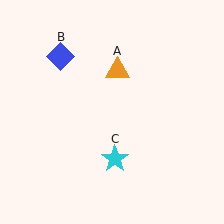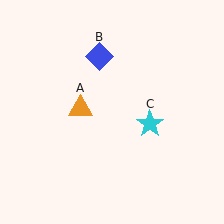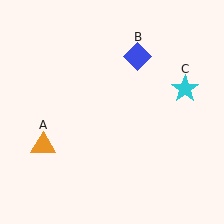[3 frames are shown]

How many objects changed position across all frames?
3 objects changed position: orange triangle (object A), blue diamond (object B), cyan star (object C).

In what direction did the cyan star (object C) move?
The cyan star (object C) moved up and to the right.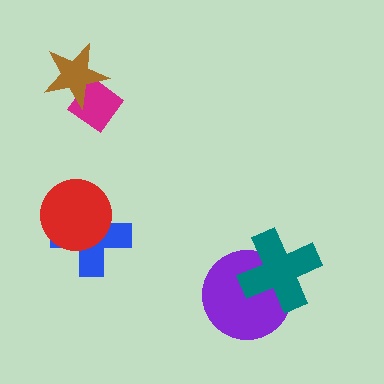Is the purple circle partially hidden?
Yes, it is partially covered by another shape.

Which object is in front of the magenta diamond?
The brown star is in front of the magenta diamond.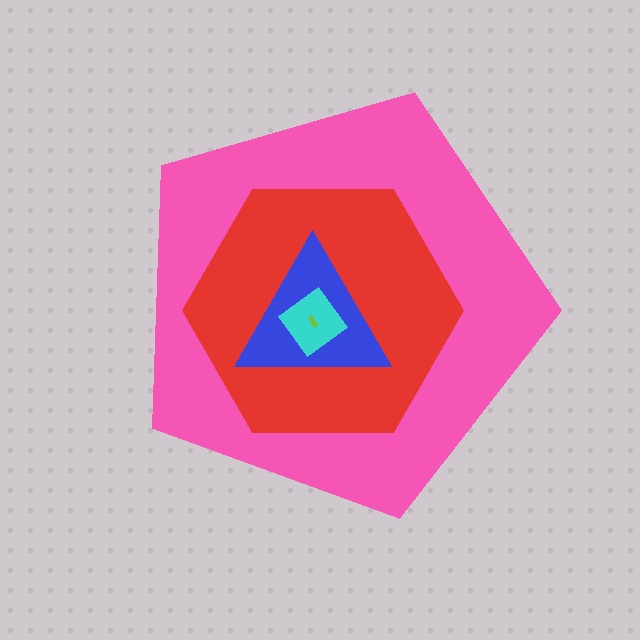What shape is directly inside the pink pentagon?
The red hexagon.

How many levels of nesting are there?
5.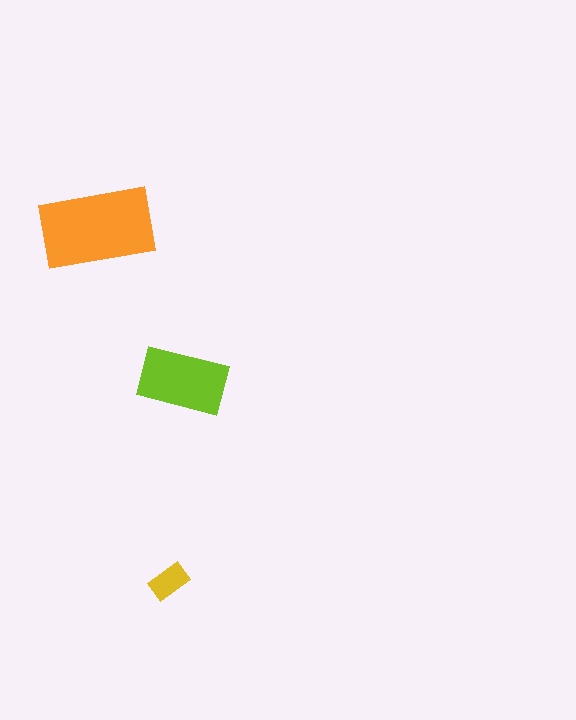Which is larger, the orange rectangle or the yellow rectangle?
The orange one.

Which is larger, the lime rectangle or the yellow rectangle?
The lime one.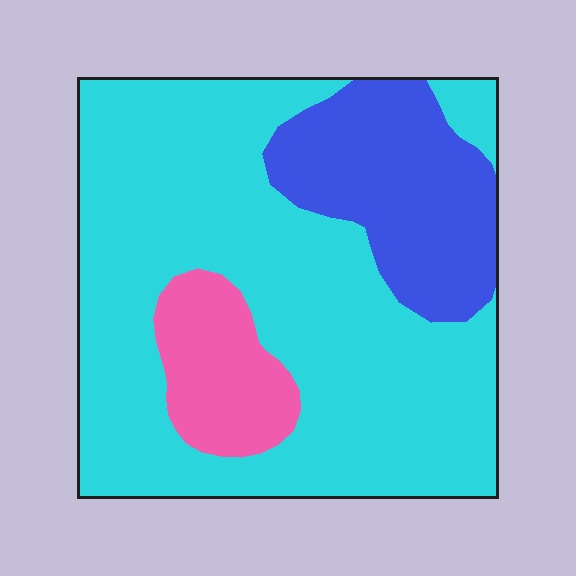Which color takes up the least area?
Pink, at roughly 10%.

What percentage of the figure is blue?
Blue takes up about one fifth (1/5) of the figure.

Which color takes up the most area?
Cyan, at roughly 70%.